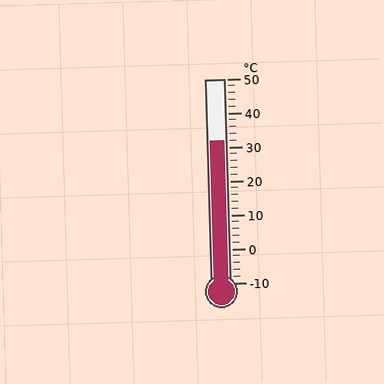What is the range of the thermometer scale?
The thermometer scale ranges from -10°C to 50°C.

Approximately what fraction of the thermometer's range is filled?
The thermometer is filled to approximately 70% of its range.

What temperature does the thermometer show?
The thermometer shows approximately 32°C.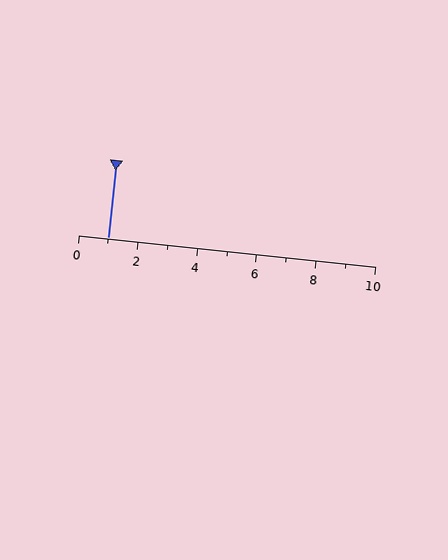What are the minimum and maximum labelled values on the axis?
The axis runs from 0 to 10.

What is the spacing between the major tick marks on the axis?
The major ticks are spaced 2 apart.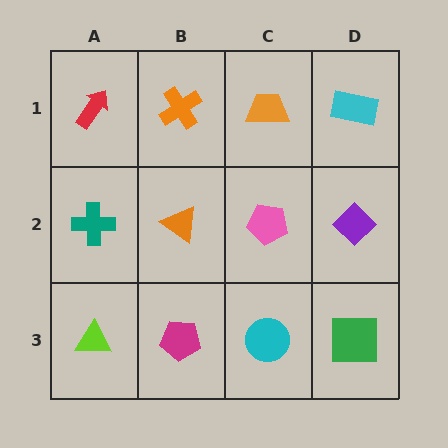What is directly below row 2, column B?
A magenta pentagon.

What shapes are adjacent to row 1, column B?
An orange triangle (row 2, column B), a red arrow (row 1, column A), an orange trapezoid (row 1, column C).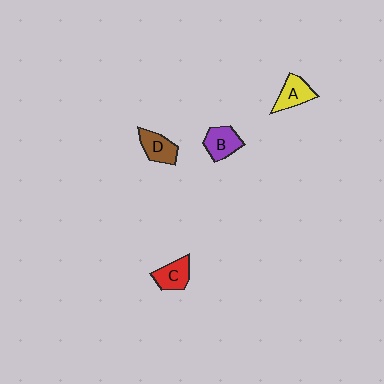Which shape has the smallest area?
Shape C (red).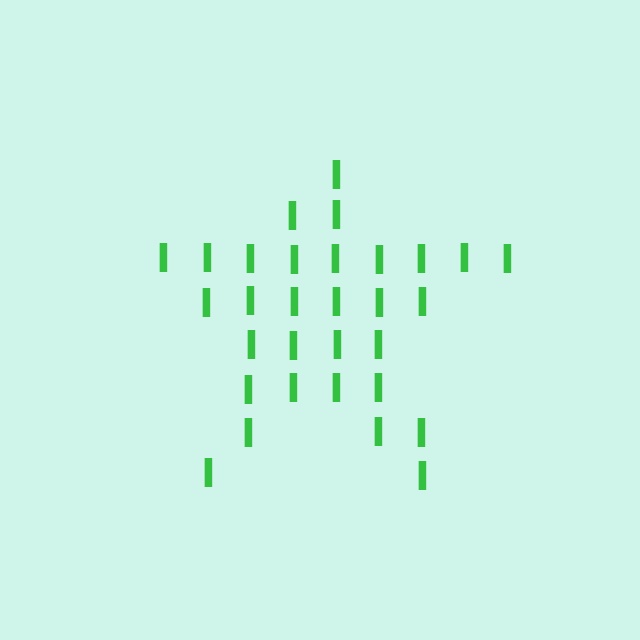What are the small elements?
The small elements are letter I's.